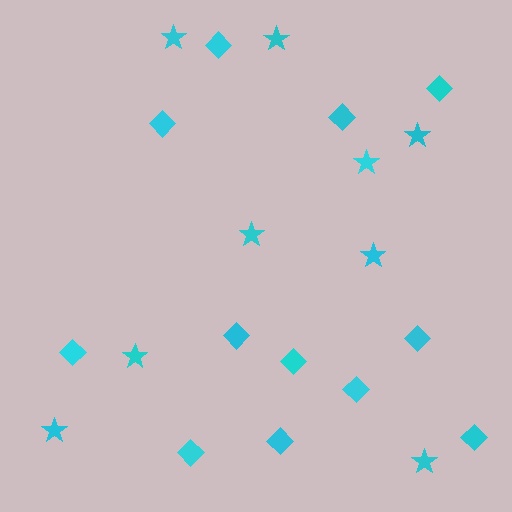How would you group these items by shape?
There are 2 groups: one group of stars (9) and one group of diamonds (12).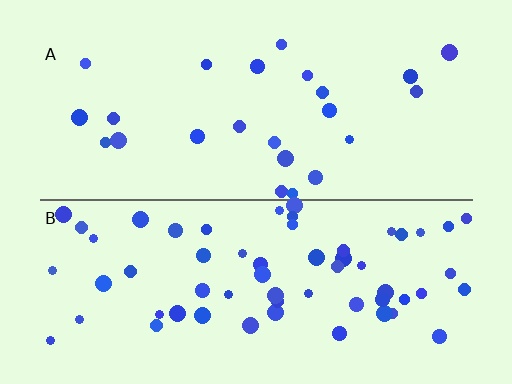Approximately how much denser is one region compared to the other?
Approximately 2.6× — region B over region A.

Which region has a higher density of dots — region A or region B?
B (the bottom).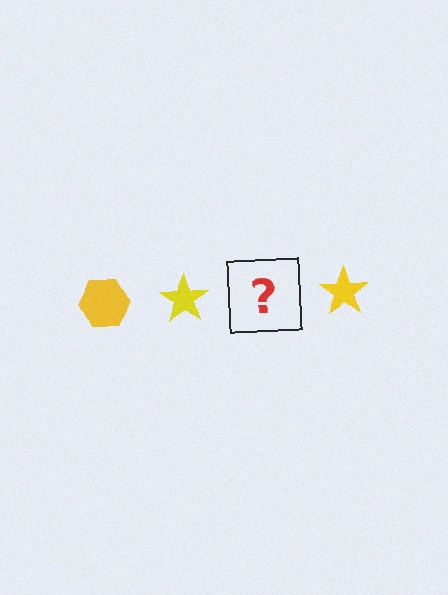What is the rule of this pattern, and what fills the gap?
The rule is that the pattern cycles through hexagon, star shapes in yellow. The gap should be filled with a yellow hexagon.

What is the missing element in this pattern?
The missing element is a yellow hexagon.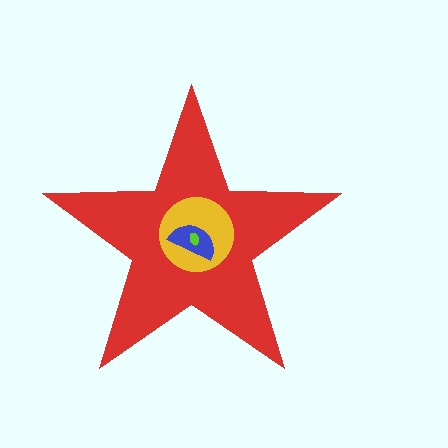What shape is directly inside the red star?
The yellow circle.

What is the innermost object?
The lime ellipse.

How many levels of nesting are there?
4.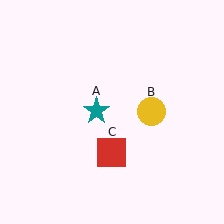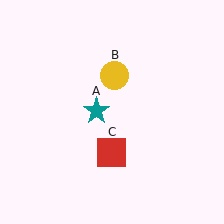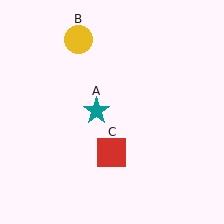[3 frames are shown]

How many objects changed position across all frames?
1 object changed position: yellow circle (object B).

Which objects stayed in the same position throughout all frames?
Teal star (object A) and red square (object C) remained stationary.